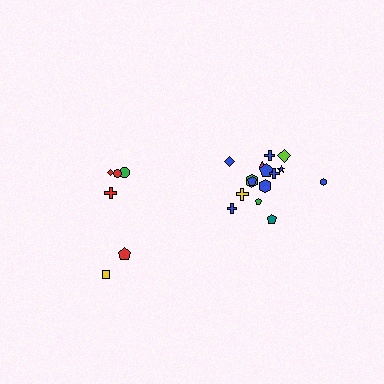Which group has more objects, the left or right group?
The right group.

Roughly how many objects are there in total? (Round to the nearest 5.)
Roughly 20 objects in total.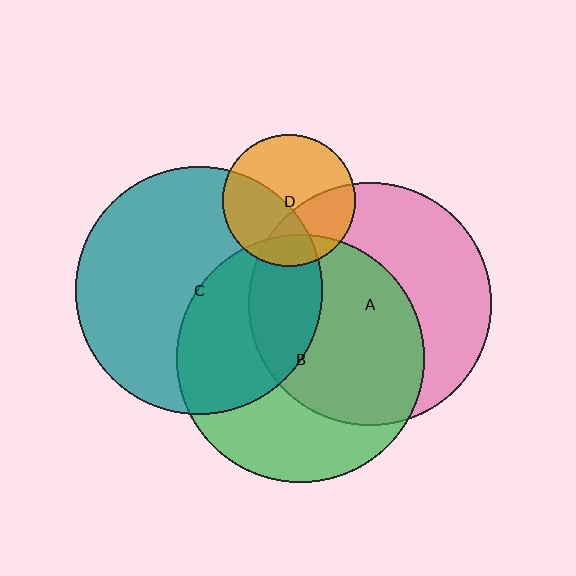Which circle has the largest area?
Circle B (green).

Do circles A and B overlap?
Yes.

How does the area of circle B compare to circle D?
Approximately 3.5 times.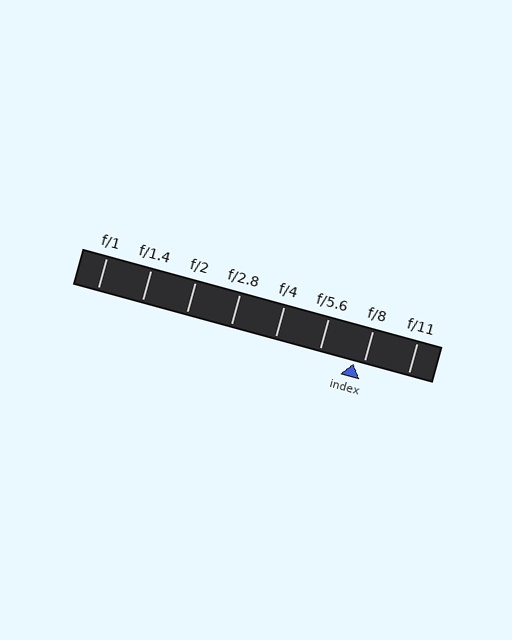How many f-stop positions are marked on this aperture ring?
There are 8 f-stop positions marked.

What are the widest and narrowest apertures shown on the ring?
The widest aperture shown is f/1 and the narrowest is f/11.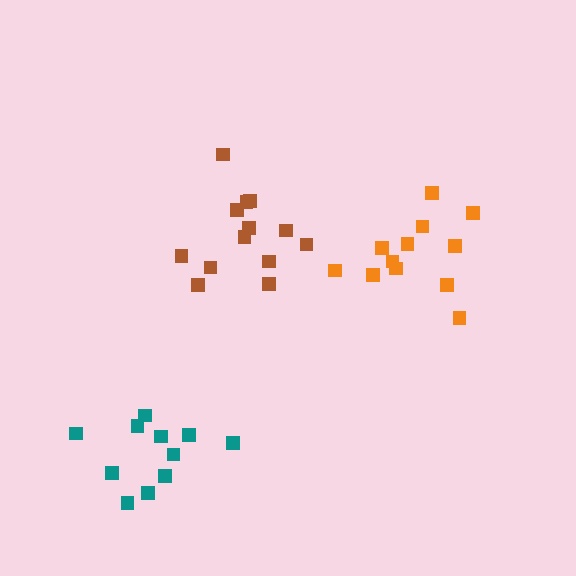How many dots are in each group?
Group 1: 13 dots, Group 2: 11 dots, Group 3: 12 dots (36 total).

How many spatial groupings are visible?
There are 3 spatial groupings.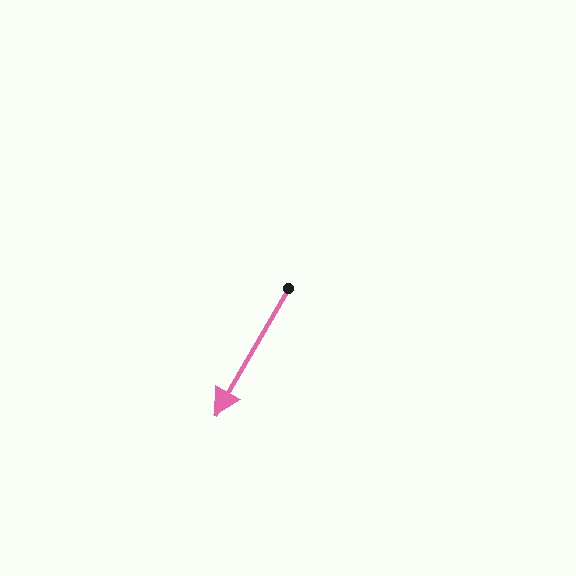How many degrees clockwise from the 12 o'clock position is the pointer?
Approximately 210 degrees.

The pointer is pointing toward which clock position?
Roughly 7 o'clock.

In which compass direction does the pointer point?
Southwest.